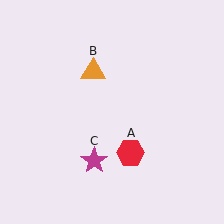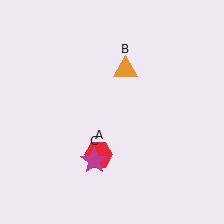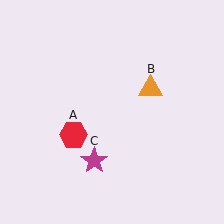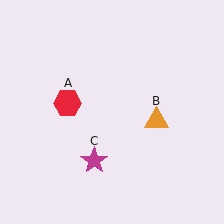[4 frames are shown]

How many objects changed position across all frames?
2 objects changed position: red hexagon (object A), orange triangle (object B).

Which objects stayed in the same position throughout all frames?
Magenta star (object C) remained stationary.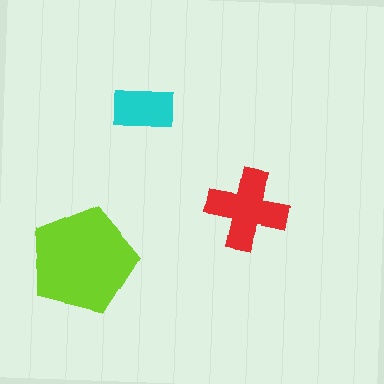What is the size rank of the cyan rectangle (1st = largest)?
3rd.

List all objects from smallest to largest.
The cyan rectangle, the red cross, the lime pentagon.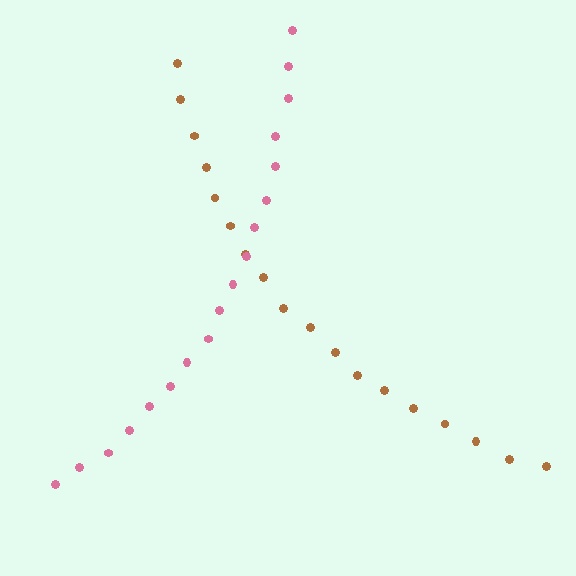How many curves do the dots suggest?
There are 2 distinct paths.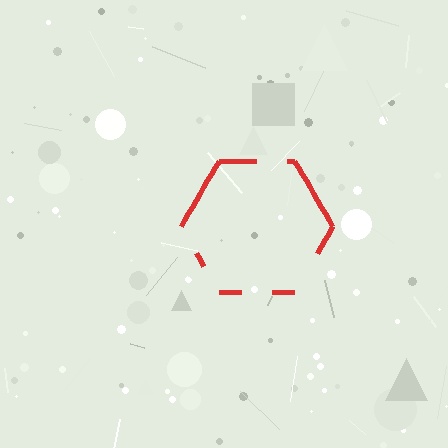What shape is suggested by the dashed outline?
The dashed outline suggests a hexagon.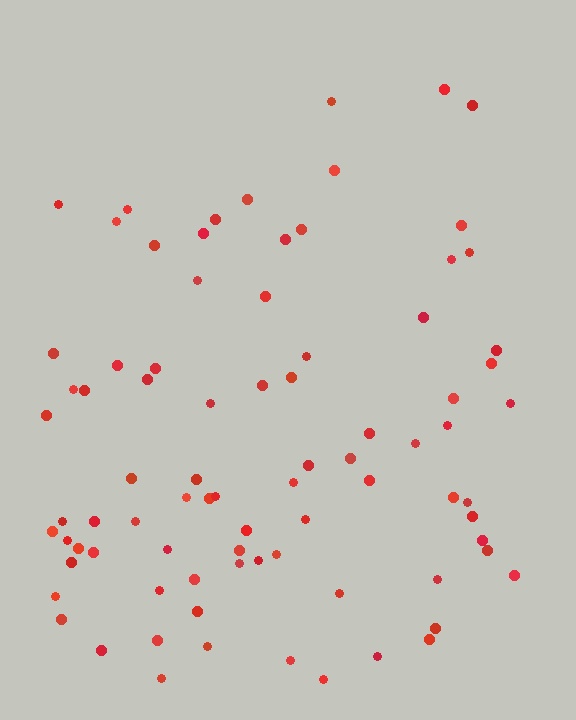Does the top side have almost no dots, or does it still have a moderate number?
Still a moderate number, just noticeably fewer than the bottom.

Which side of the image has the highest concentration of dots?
The bottom.